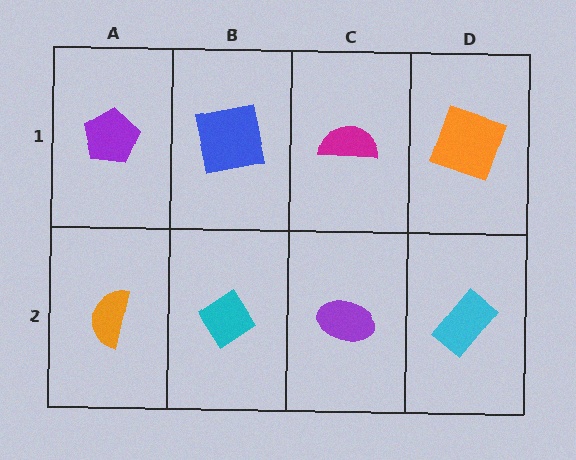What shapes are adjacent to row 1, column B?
A cyan diamond (row 2, column B), a purple pentagon (row 1, column A), a magenta semicircle (row 1, column C).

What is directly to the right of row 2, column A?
A cyan diamond.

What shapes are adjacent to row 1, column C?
A purple ellipse (row 2, column C), a blue square (row 1, column B), an orange square (row 1, column D).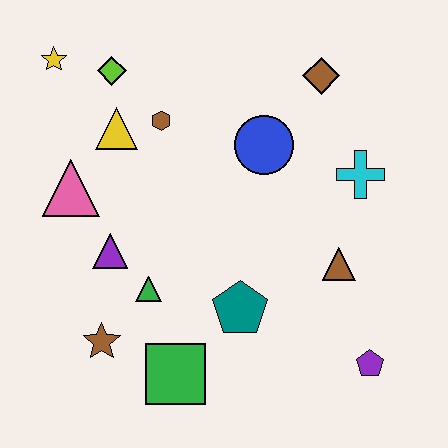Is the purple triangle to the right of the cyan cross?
No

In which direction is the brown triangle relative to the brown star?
The brown triangle is to the right of the brown star.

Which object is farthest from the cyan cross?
The yellow star is farthest from the cyan cross.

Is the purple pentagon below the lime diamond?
Yes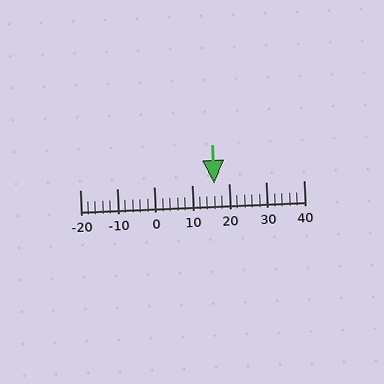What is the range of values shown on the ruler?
The ruler shows values from -20 to 40.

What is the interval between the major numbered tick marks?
The major tick marks are spaced 10 units apart.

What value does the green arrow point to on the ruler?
The green arrow points to approximately 16.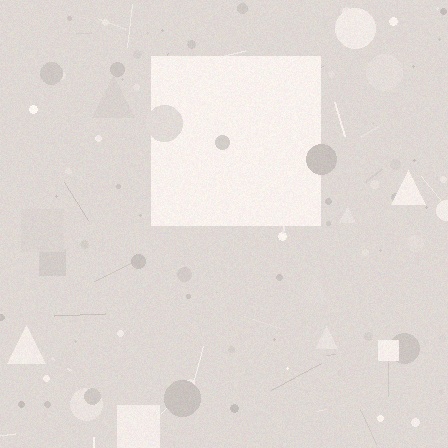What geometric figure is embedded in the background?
A square is embedded in the background.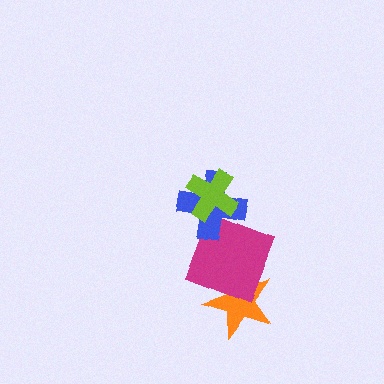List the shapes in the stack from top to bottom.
From top to bottom: the lime cross, the blue cross, the magenta square, the orange star.